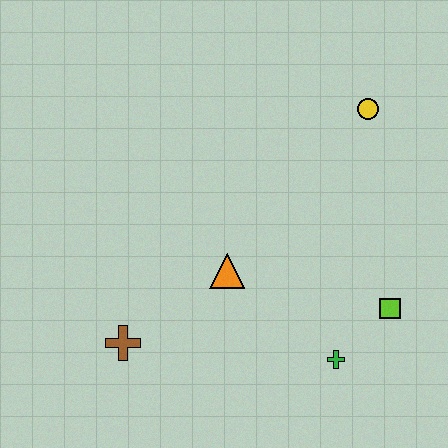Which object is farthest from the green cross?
The yellow circle is farthest from the green cross.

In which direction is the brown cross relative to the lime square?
The brown cross is to the left of the lime square.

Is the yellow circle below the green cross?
No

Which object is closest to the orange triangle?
The brown cross is closest to the orange triangle.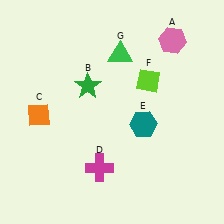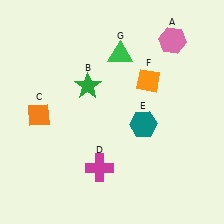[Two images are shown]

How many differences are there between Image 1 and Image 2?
There is 1 difference between the two images.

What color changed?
The diamond (F) changed from lime in Image 1 to orange in Image 2.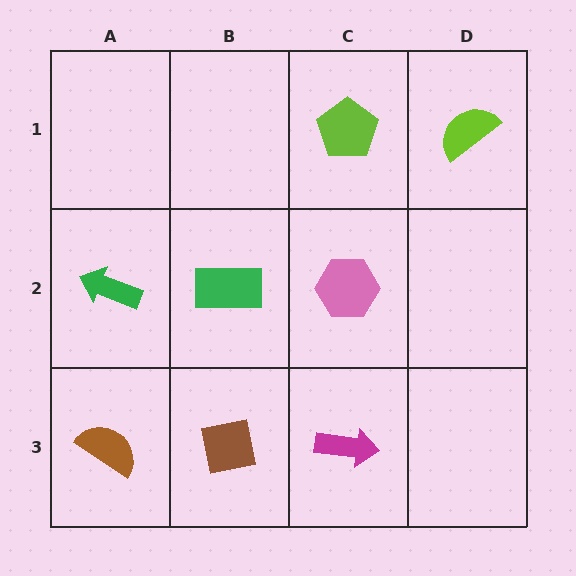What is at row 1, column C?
A lime pentagon.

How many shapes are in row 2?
3 shapes.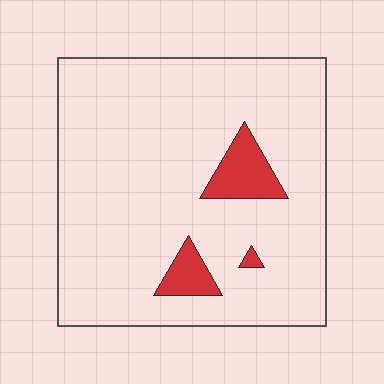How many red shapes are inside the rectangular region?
3.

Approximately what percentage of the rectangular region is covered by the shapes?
Approximately 10%.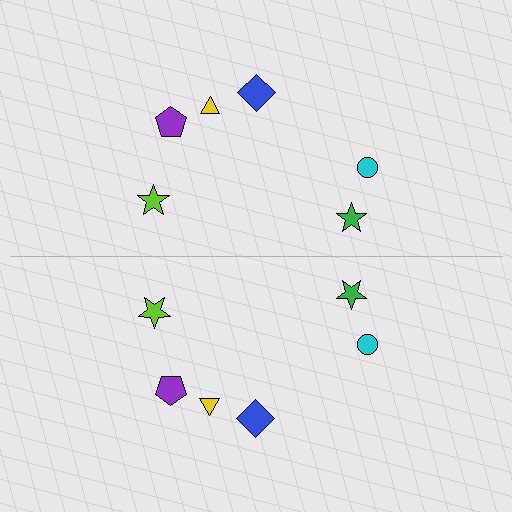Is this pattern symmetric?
Yes, this pattern has bilateral (reflection) symmetry.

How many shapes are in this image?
There are 12 shapes in this image.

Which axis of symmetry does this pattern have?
The pattern has a horizontal axis of symmetry running through the center of the image.